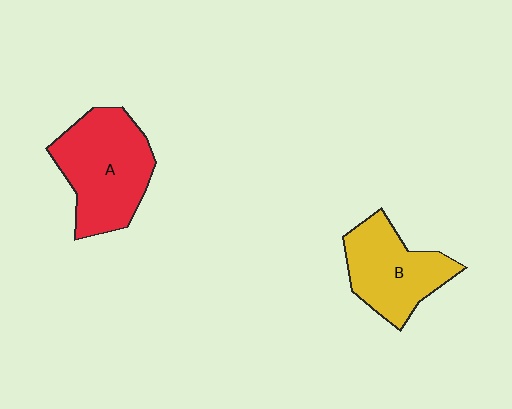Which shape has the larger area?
Shape A (red).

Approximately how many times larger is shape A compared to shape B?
Approximately 1.3 times.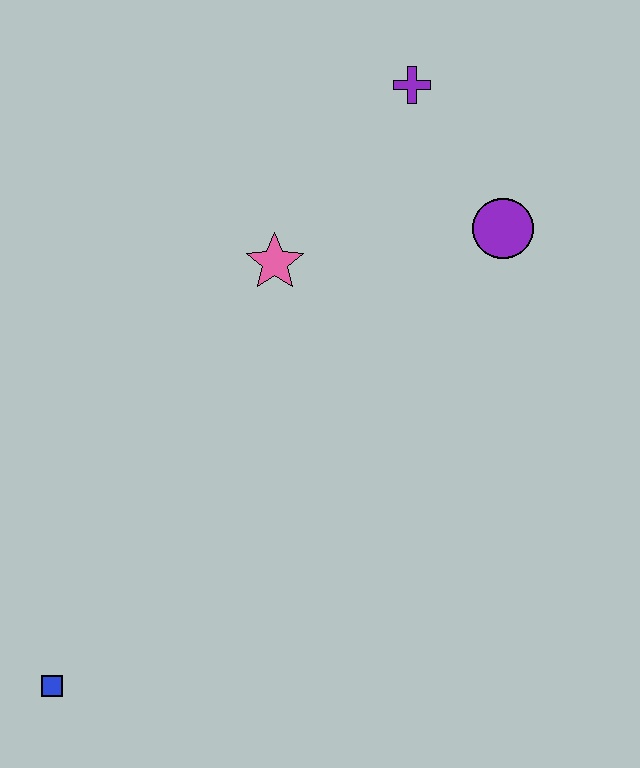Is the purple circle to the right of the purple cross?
Yes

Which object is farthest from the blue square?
The purple cross is farthest from the blue square.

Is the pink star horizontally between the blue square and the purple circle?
Yes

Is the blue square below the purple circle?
Yes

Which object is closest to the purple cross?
The purple circle is closest to the purple cross.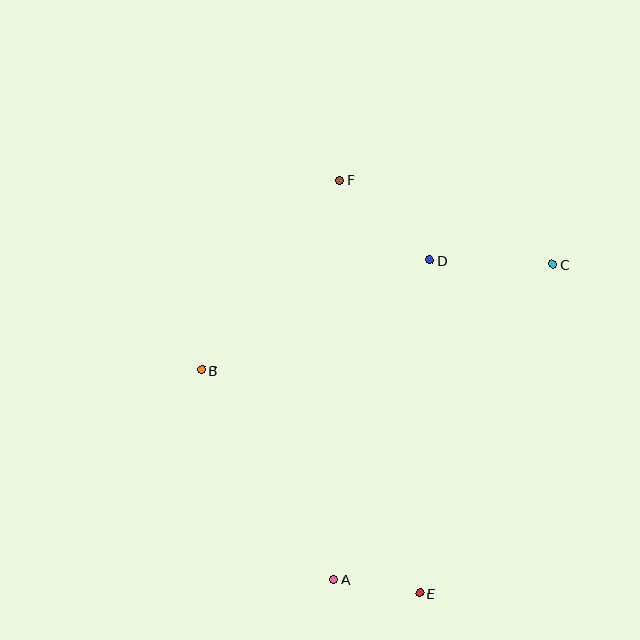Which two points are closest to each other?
Points A and E are closest to each other.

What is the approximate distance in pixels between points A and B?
The distance between A and B is approximately 247 pixels.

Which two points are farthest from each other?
Points E and F are farthest from each other.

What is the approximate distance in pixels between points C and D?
The distance between C and D is approximately 123 pixels.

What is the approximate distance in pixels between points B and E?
The distance between B and E is approximately 312 pixels.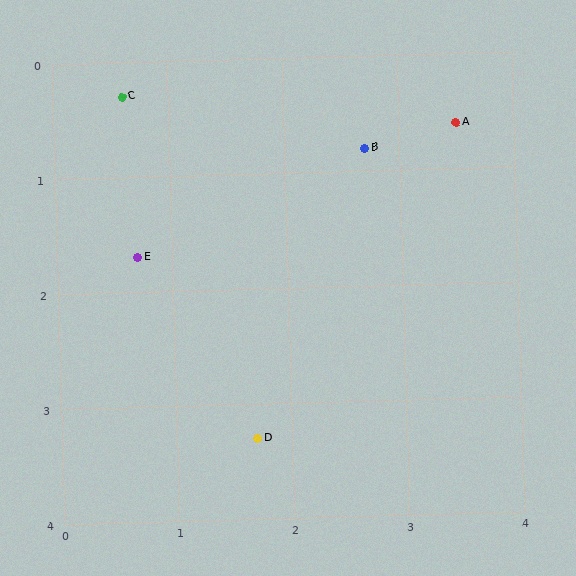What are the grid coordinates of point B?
Point B is at approximately (2.7, 0.8).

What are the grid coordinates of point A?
Point A is at approximately (3.5, 0.6).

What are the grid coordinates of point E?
Point E is at approximately (0.7, 1.7).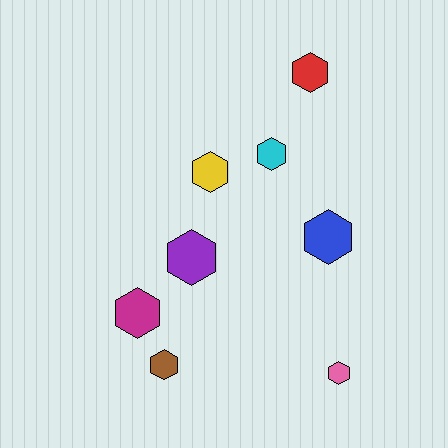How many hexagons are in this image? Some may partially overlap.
There are 8 hexagons.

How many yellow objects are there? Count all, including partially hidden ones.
There is 1 yellow object.